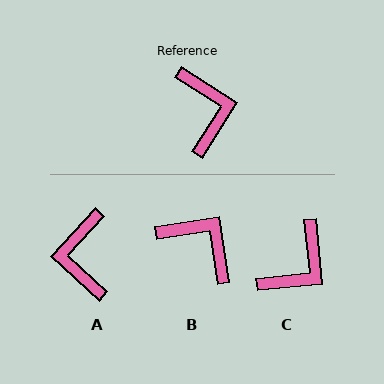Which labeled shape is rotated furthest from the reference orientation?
A, about 169 degrees away.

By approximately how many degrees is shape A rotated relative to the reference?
Approximately 169 degrees counter-clockwise.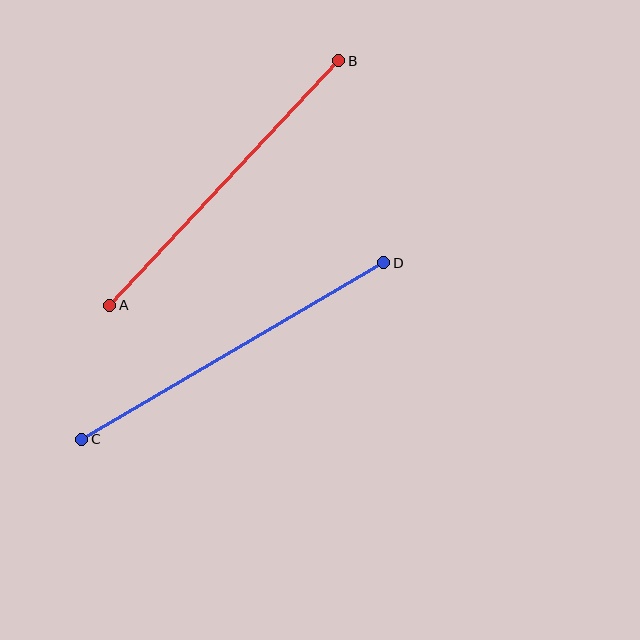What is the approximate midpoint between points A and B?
The midpoint is at approximately (224, 183) pixels.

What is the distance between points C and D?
The distance is approximately 349 pixels.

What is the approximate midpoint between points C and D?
The midpoint is at approximately (233, 351) pixels.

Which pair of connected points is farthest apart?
Points C and D are farthest apart.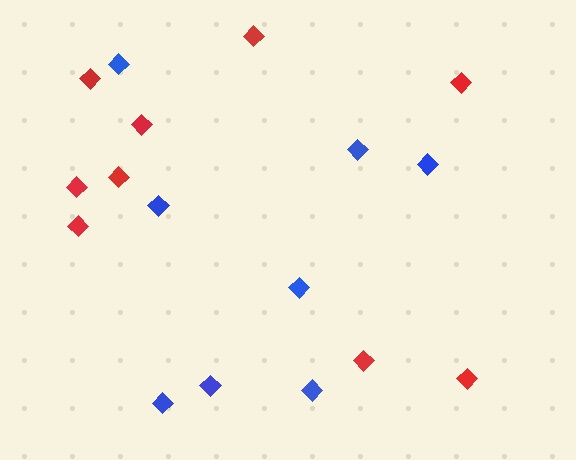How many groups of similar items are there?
There are 2 groups: one group of red diamonds (9) and one group of blue diamonds (8).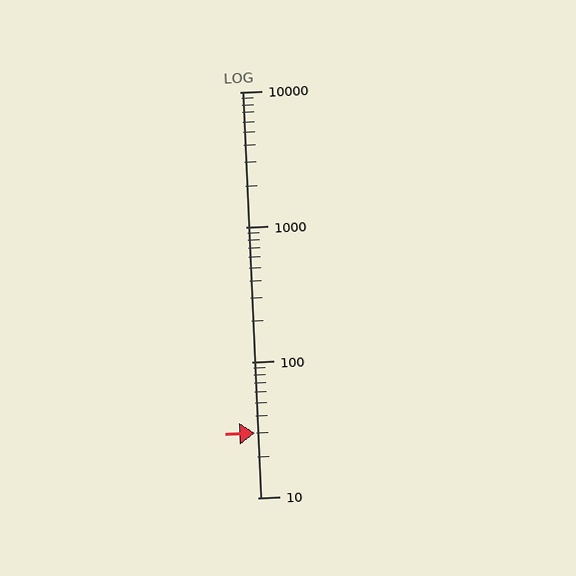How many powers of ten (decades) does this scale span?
The scale spans 3 decades, from 10 to 10000.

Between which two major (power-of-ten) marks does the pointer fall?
The pointer is between 10 and 100.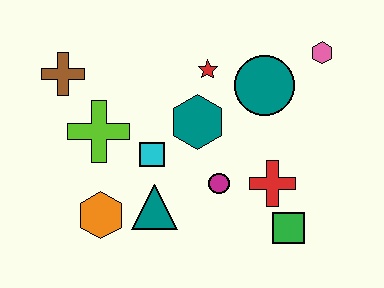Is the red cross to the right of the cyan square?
Yes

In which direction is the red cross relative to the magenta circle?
The red cross is to the right of the magenta circle.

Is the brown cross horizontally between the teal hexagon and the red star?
No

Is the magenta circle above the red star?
No